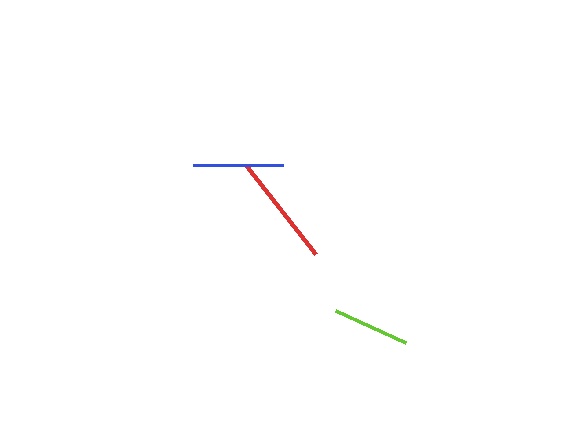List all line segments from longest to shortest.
From longest to shortest: red, blue, lime.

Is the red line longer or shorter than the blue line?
The red line is longer than the blue line.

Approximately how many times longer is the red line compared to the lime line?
The red line is approximately 1.5 times the length of the lime line.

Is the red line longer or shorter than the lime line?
The red line is longer than the lime line.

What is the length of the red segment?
The red segment is approximately 112 pixels long.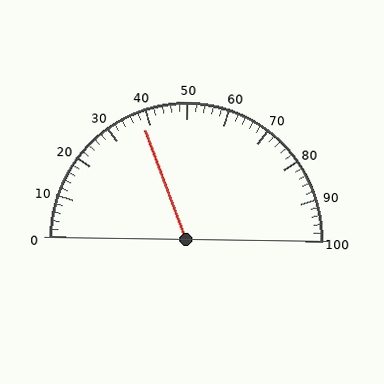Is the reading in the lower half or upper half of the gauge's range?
The reading is in the lower half of the range (0 to 100).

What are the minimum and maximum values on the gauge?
The gauge ranges from 0 to 100.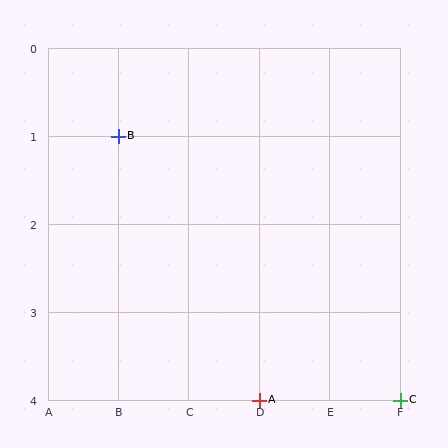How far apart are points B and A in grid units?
Points B and A are 2 columns and 3 rows apart (about 3.6 grid units diagonally).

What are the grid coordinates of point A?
Point A is at grid coordinates (D, 4).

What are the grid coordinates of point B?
Point B is at grid coordinates (B, 1).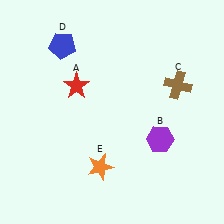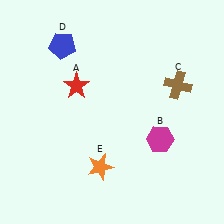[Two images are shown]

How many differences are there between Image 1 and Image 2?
There is 1 difference between the two images.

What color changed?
The hexagon (B) changed from purple in Image 1 to magenta in Image 2.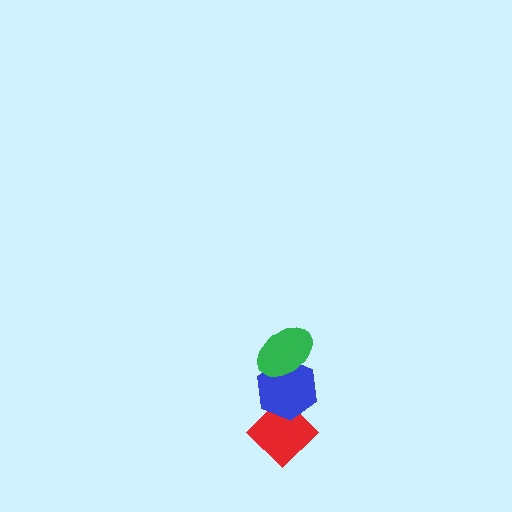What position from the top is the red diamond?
The red diamond is 3rd from the top.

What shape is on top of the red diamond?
The blue hexagon is on top of the red diamond.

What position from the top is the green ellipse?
The green ellipse is 1st from the top.